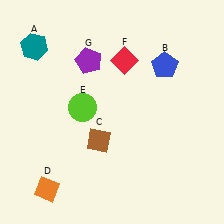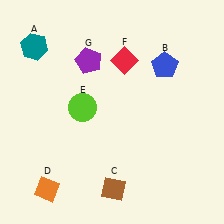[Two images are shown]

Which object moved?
The brown diamond (C) moved down.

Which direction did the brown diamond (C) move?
The brown diamond (C) moved down.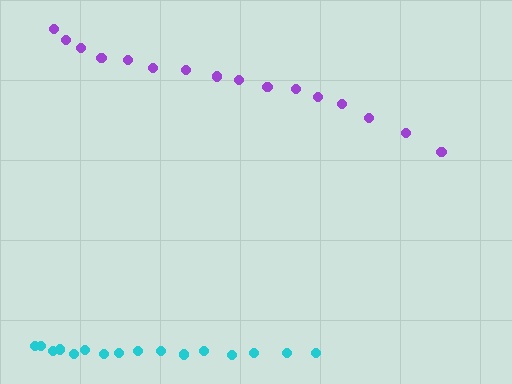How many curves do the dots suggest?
There are 2 distinct paths.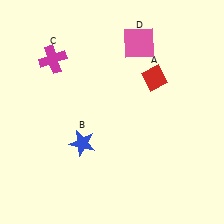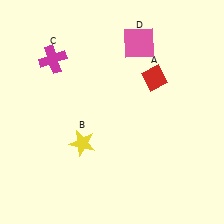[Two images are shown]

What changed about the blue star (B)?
In Image 1, B is blue. In Image 2, it changed to yellow.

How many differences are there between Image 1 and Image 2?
There is 1 difference between the two images.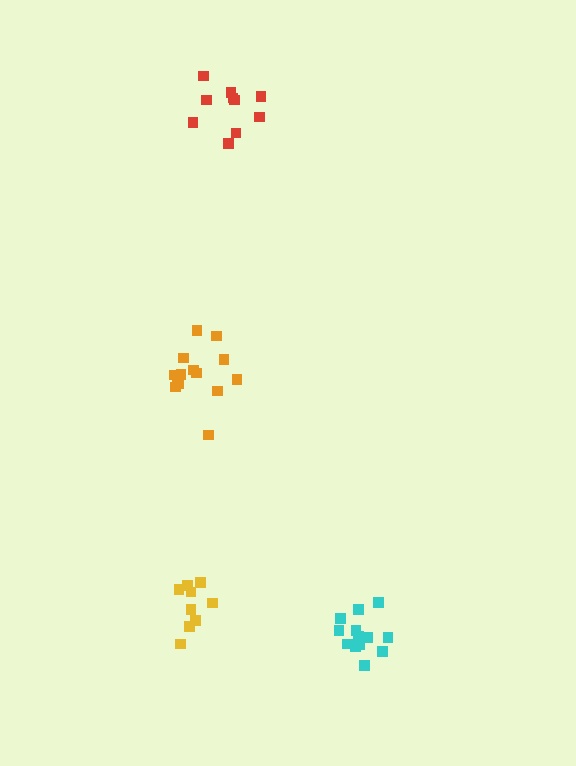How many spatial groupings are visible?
There are 4 spatial groupings.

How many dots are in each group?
Group 1: 14 dots, Group 2: 9 dots, Group 3: 10 dots, Group 4: 14 dots (47 total).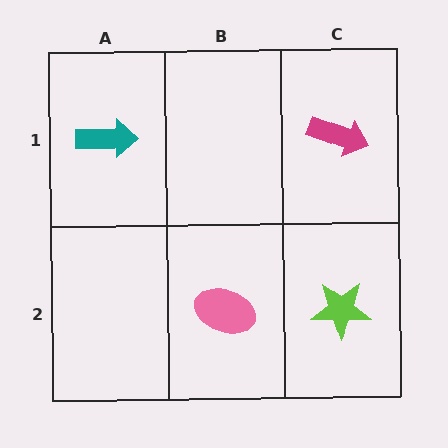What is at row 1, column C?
A magenta arrow.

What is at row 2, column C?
A lime star.